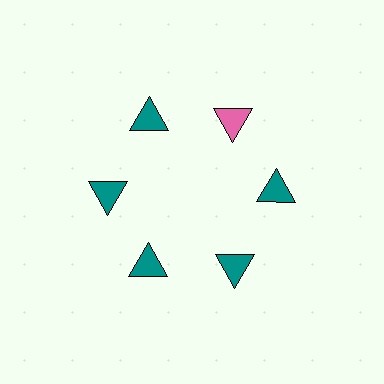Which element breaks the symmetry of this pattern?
The pink triangle at roughly the 1 o'clock position breaks the symmetry. All other shapes are teal triangles.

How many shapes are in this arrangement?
There are 6 shapes arranged in a ring pattern.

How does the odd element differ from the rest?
It has a different color: pink instead of teal.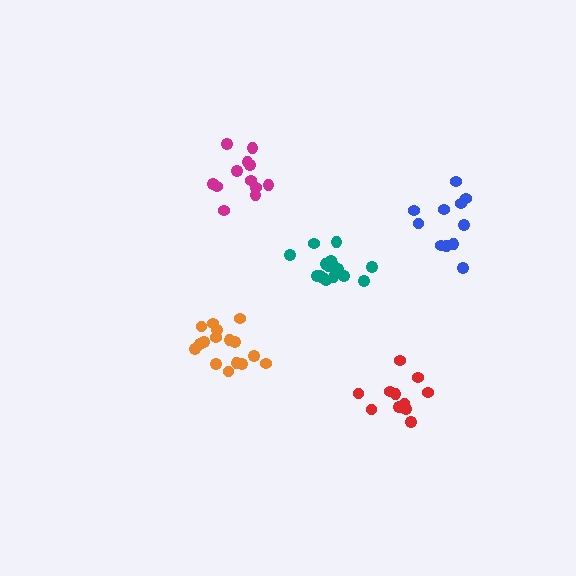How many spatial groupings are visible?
There are 5 spatial groupings.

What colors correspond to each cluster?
The clusters are colored: red, orange, teal, blue, magenta.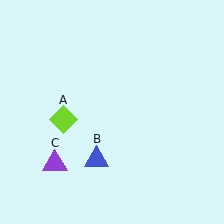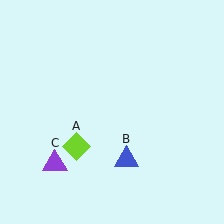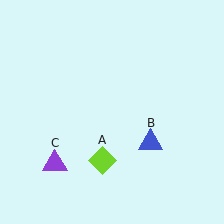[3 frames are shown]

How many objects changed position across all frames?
2 objects changed position: lime diamond (object A), blue triangle (object B).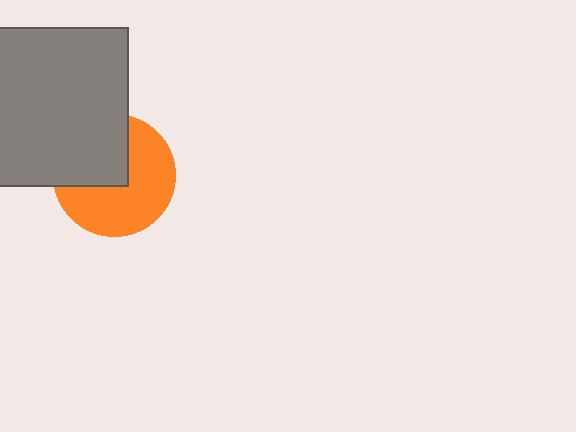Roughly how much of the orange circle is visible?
About half of it is visible (roughly 60%).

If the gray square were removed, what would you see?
You would see the complete orange circle.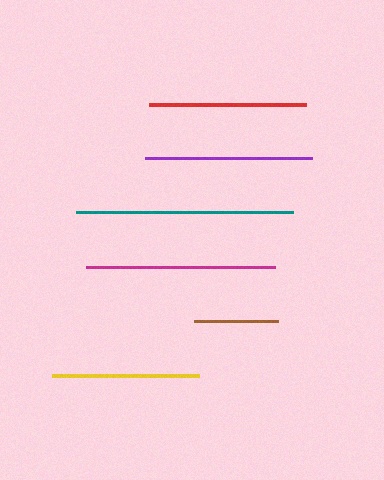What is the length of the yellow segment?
The yellow segment is approximately 147 pixels long.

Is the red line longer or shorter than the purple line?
The purple line is longer than the red line.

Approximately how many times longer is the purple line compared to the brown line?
The purple line is approximately 2.0 times the length of the brown line.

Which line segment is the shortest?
The brown line is the shortest at approximately 83 pixels.